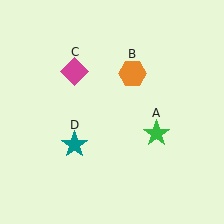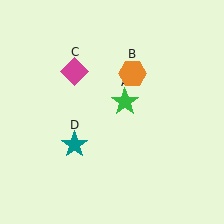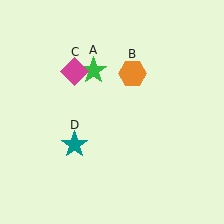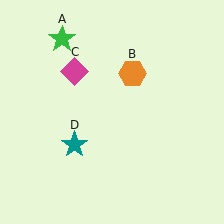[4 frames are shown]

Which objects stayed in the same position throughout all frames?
Orange hexagon (object B) and magenta diamond (object C) and teal star (object D) remained stationary.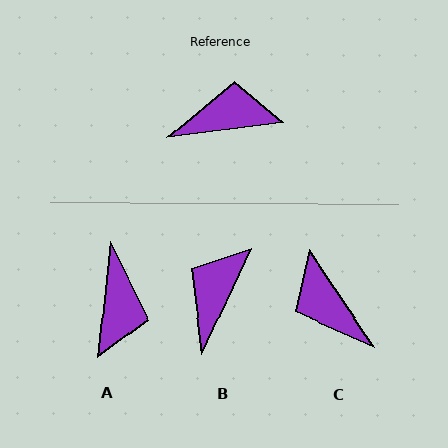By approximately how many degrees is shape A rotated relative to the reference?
Approximately 103 degrees clockwise.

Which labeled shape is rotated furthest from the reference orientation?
C, about 116 degrees away.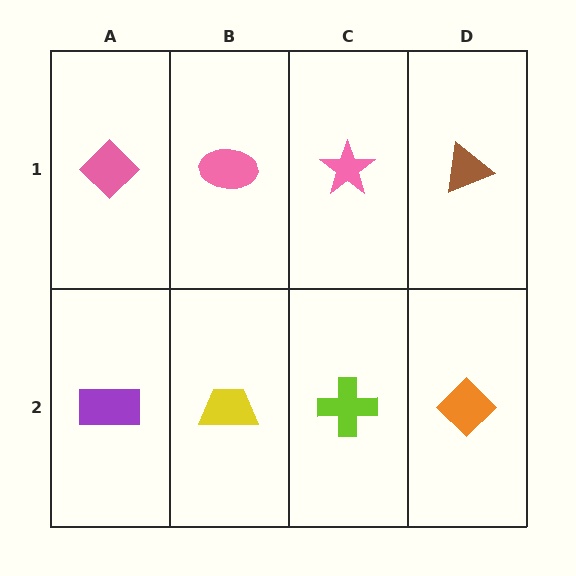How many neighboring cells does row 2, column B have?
3.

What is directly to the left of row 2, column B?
A purple rectangle.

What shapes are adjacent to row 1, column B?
A yellow trapezoid (row 2, column B), a pink diamond (row 1, column A), a pink star (row 1, column C).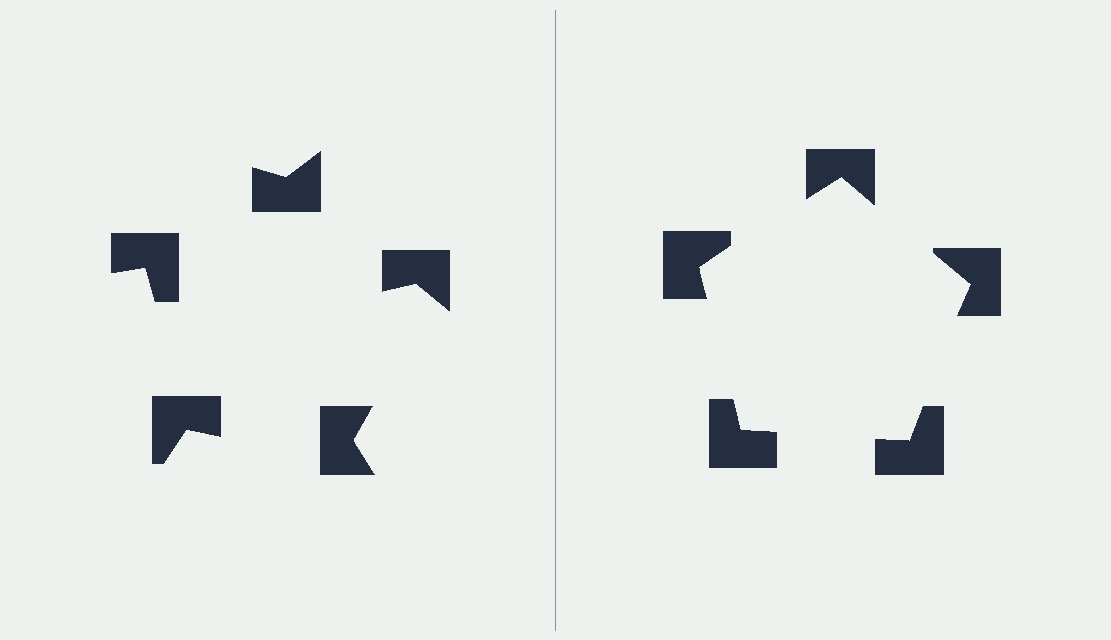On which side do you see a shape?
An illusory pentagon appears on the right side. On the left side the wedge cuts are rotated, so no coherent shape forms.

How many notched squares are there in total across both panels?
10 — 5 on each side.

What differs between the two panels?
The notched squares are positioned identically on both sides; only the wedge orientations differ. On the right they align to a pentagon; on the left they are misaligned.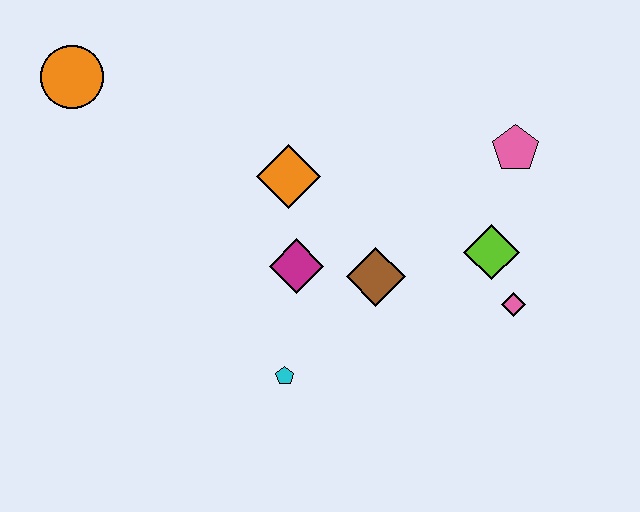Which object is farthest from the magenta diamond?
The orange circle is farthest from the magenta diamond.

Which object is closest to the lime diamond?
The pink diamond is closest to the lime diamond.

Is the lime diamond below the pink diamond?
No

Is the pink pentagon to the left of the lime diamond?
No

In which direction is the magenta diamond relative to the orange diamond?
The magenta diamond is below the orange diamond.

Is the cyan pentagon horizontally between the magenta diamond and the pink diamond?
No